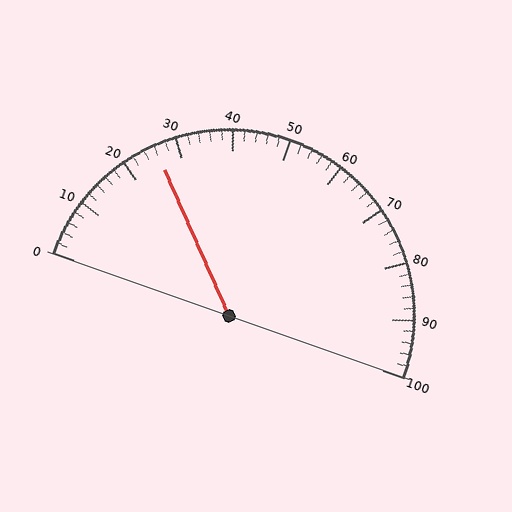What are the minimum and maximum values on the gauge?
The gauge ranges from 0 to 100.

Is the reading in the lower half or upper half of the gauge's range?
The reading is in the lower half of the range (0 to 100).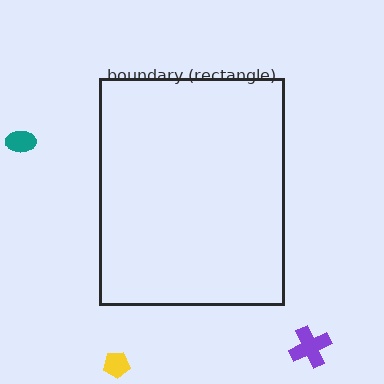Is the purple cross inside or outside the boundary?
Outside.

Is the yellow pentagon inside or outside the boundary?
Outside.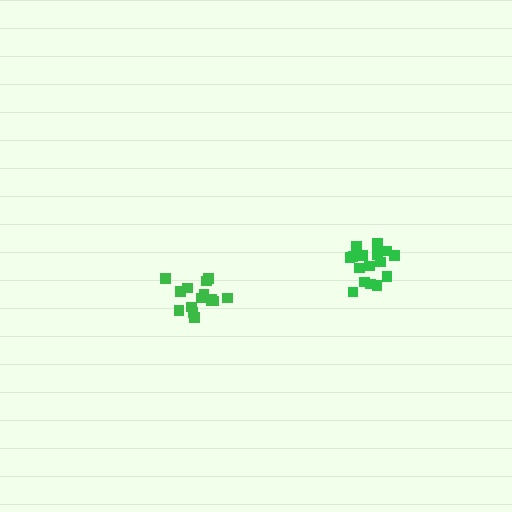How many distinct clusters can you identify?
There are 2 distinct clusters.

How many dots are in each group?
Group 1: 16 dots, Group 2: 15 dots (31 total).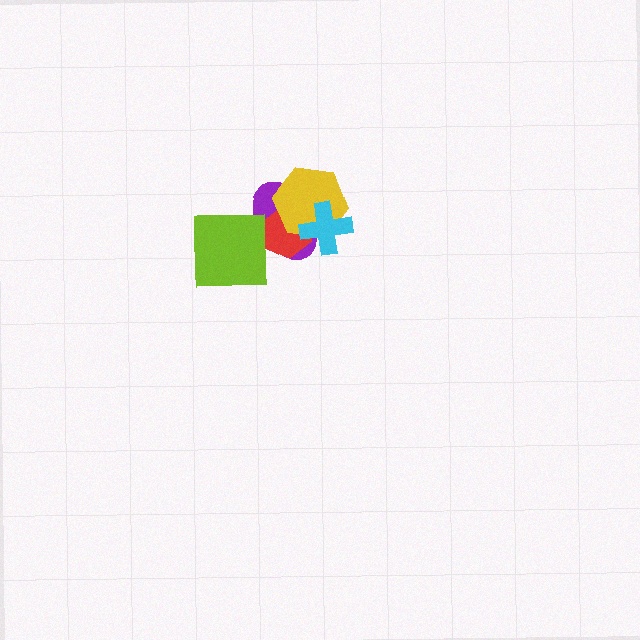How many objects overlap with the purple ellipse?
4 objects overlap with the purple ellipse.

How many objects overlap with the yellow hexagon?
3 objects overlap with the yellow hexagon.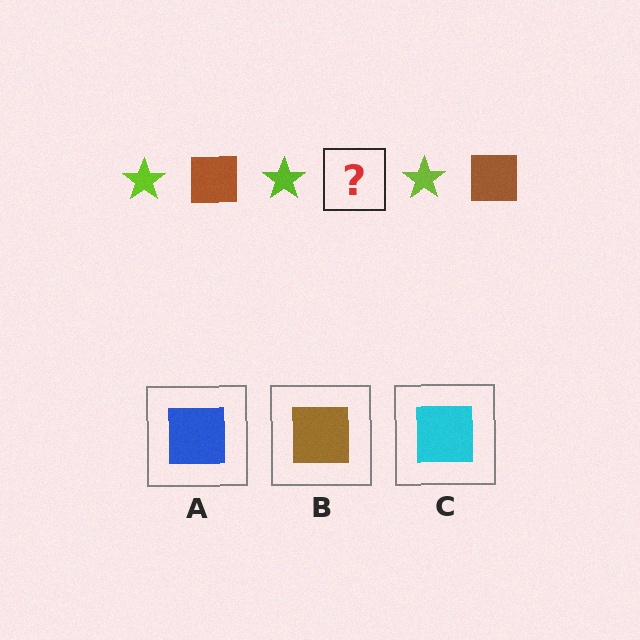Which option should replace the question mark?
Option B.